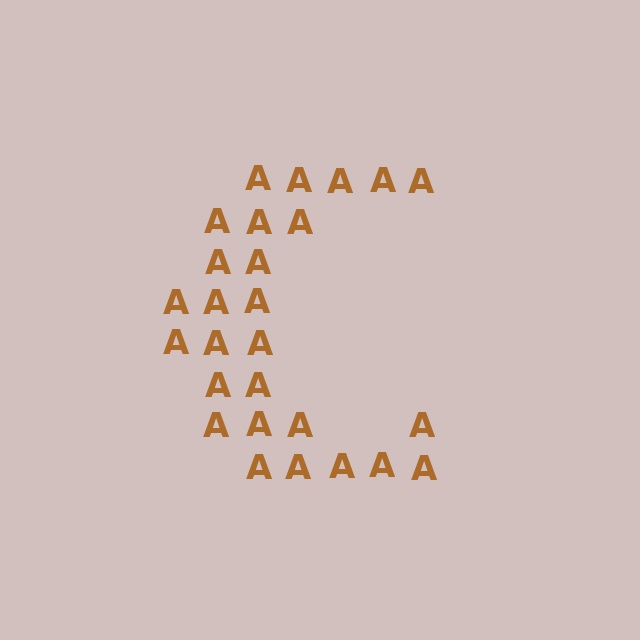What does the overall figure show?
The overall figure shows the letter C.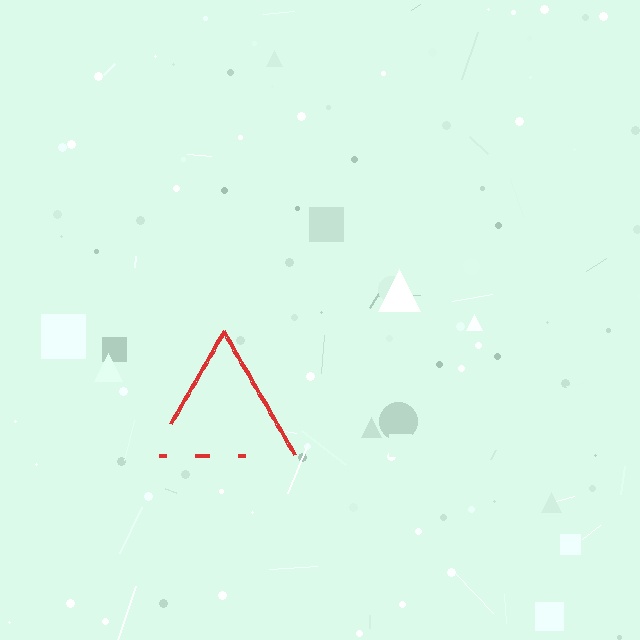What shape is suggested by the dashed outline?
The dashed outline suggests a triangle.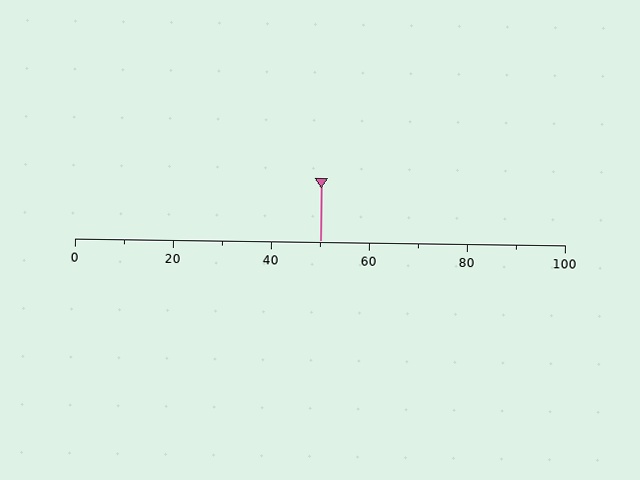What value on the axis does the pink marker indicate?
The marker indicates approximately 50.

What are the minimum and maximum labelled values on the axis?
The axis runs from 0 to 100.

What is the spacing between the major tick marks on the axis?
The major ticks are spaced 20 apart.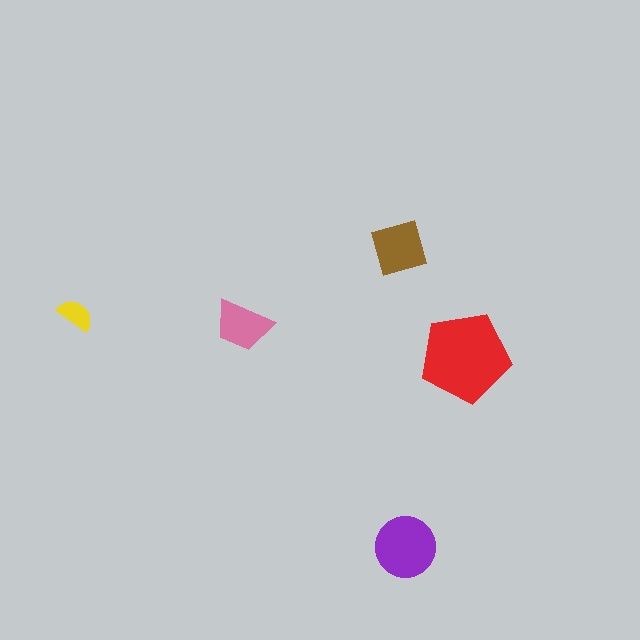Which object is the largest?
The red pentagon.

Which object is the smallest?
The yellow semicircle.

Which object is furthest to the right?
The red pentagon is rightmost.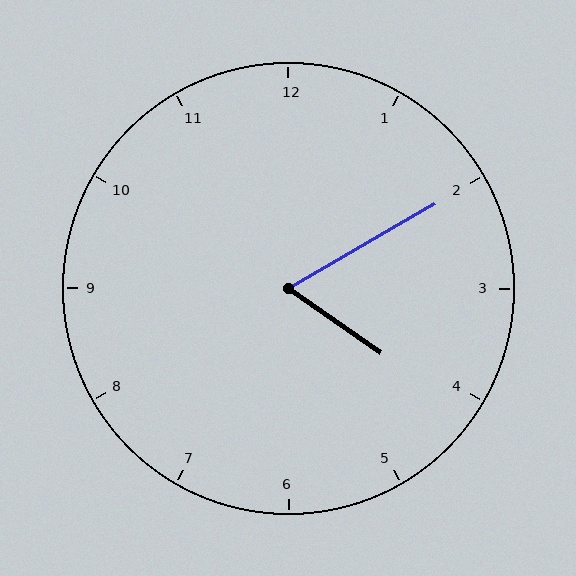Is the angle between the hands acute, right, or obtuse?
It is acute.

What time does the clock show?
4:10.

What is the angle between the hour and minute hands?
Approximately 65 degrees.